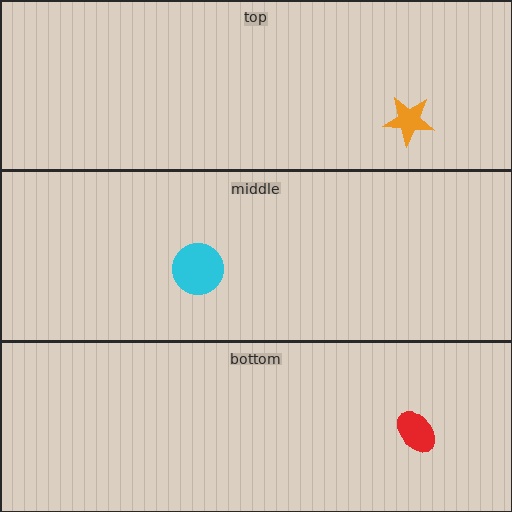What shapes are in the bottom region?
The red ellipse.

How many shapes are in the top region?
1.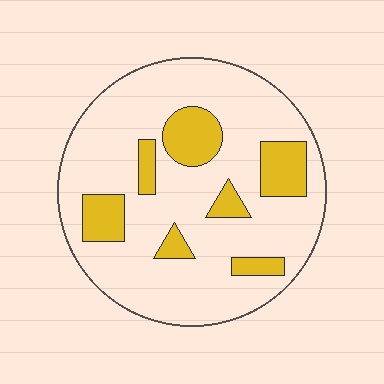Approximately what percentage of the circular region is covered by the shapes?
Approximately 20%.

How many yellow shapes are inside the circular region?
7.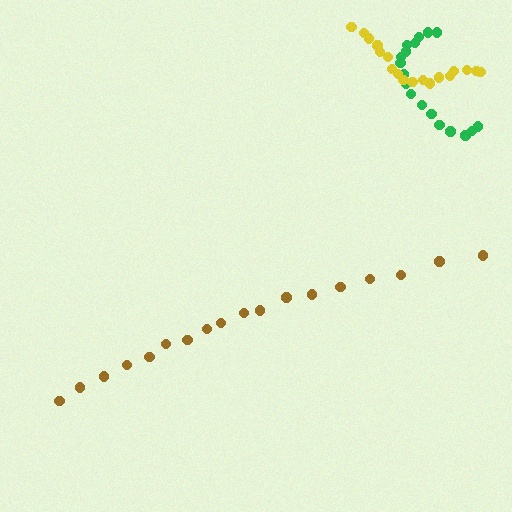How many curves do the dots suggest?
There are 3 distinct paths.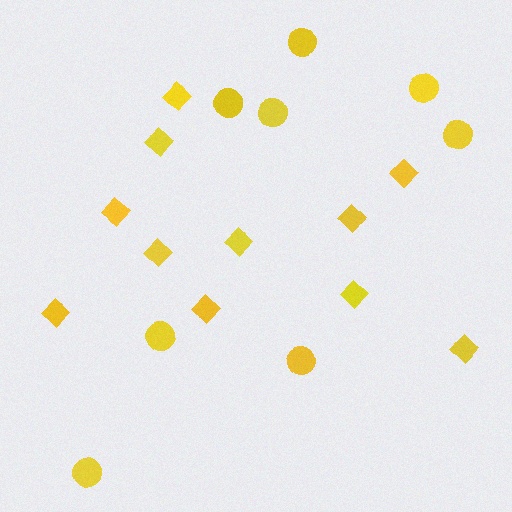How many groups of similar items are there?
There are 2 groups: one group of diamonds (11) and one group of circles (8).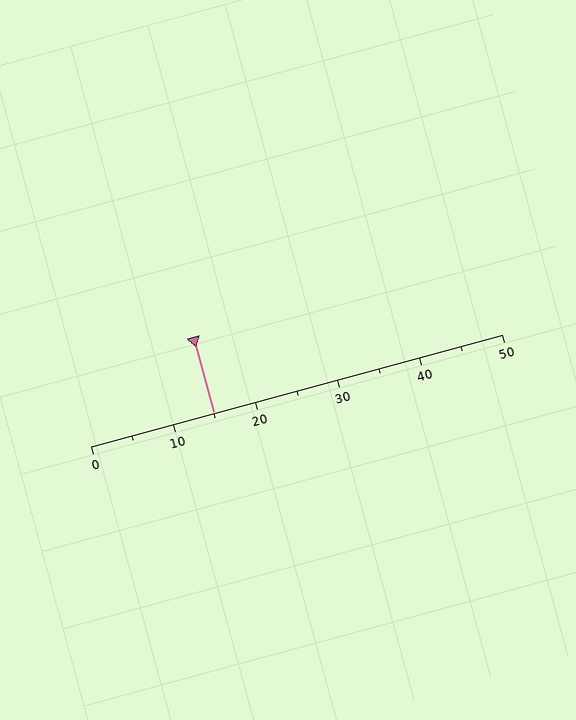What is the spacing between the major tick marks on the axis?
The major ticks are spaced 10 apart.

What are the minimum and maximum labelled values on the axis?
The axis runs from 0 to 50.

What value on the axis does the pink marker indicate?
The marker indicates approximately 15.